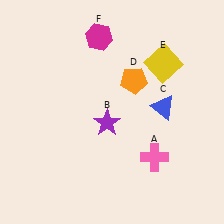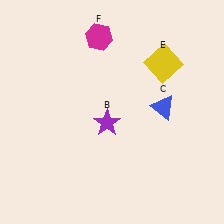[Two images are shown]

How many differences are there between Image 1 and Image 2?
There are 2 differences between the two images.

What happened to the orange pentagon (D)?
The orange pentagon (D) was removed in Image 2. It was in the top-right area of Image 1.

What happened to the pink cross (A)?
The pink cross (A) was removed in Image 2. It was in the bottom-right area of Image 1.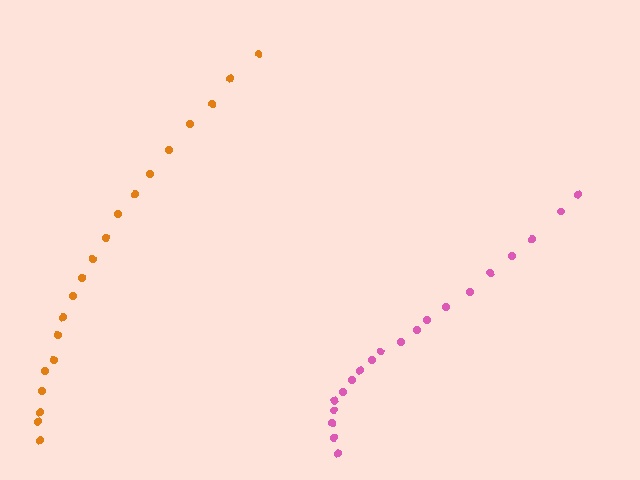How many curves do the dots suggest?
There are 2 distinct paths.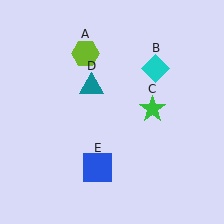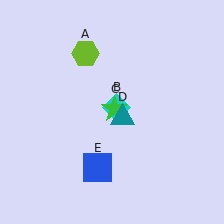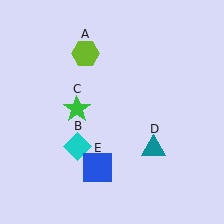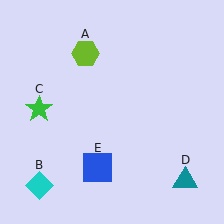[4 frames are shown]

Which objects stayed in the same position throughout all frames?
Lime hexagon (object A) and blue square (object E) remained stationary.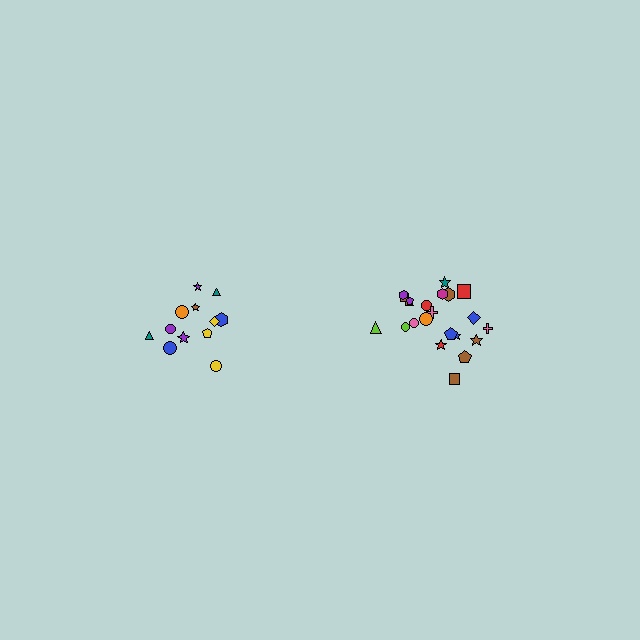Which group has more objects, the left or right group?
The right group.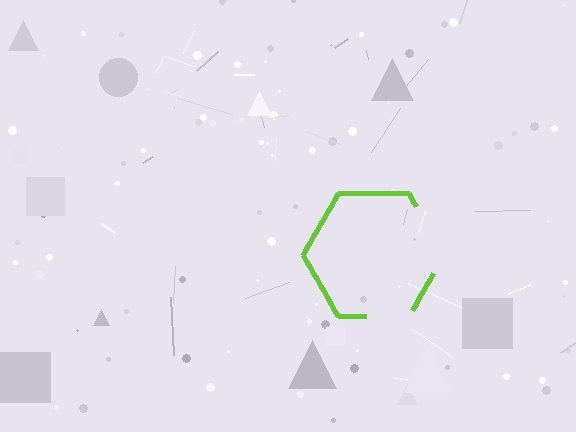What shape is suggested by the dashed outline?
The dashed outline suggests a hexagon.